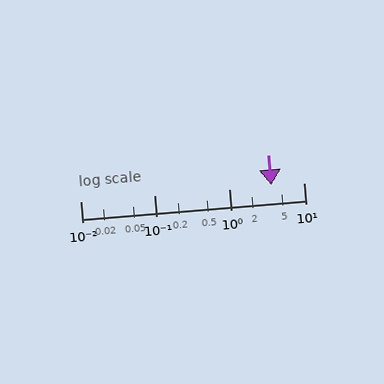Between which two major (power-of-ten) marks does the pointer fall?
The pointer is between 1 and 10.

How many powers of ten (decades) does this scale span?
The scale spans 3 decades, from 0.01 to 10.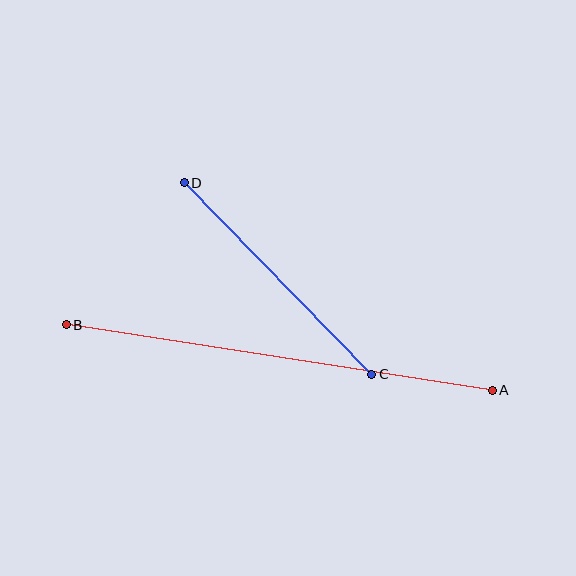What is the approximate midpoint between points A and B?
The midpoint is at approximately (279, 357) pixels.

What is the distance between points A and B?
The distance is approximately 431 pixels.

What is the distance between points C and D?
The distance is approximately 268 pixels.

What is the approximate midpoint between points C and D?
The midpoint is at approximately (278, 279) pixels.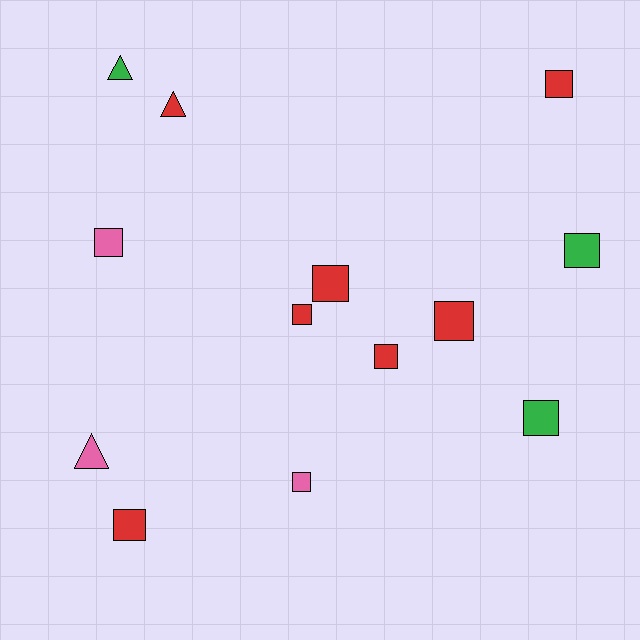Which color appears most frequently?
Red, with 7 objects.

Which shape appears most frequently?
Square, with 10 objects.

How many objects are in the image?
There are 13 objects.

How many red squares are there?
There are 6 red squares.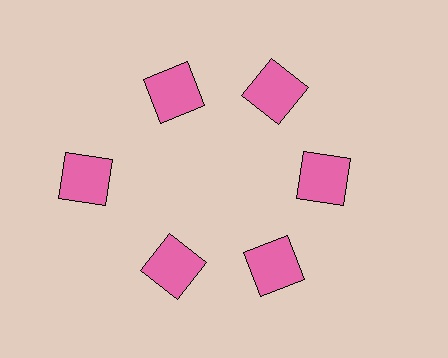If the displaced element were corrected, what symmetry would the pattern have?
It would have 6-fold rotational symmetry — the pattern would map onto itself every 60 degrees.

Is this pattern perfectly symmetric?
No. The 6 pink squares are arranged in a ring, but one element near the 9 o'clock position is pushed outward from the center, breaking the 6-fold rotational symmetry.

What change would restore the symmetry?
The symmetry would be restored by moving it inward, back onto the ring so that all 6 squares sit at equal angles and equal distance from the center.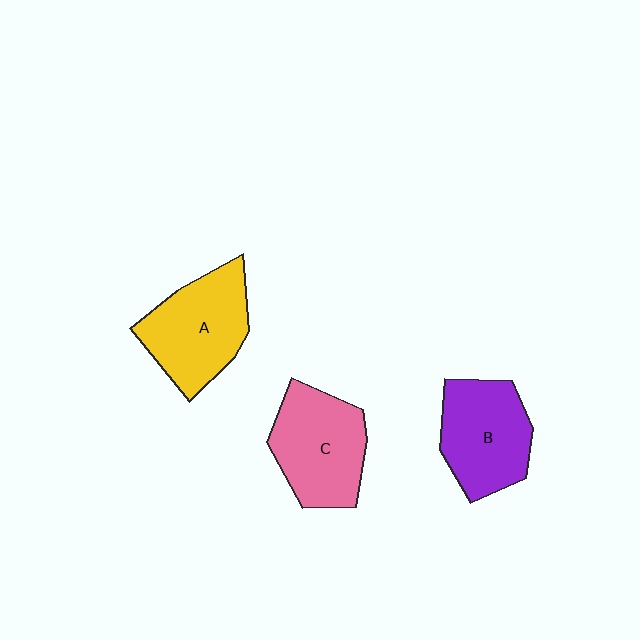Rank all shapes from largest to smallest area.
From largest to smallest: A (yellow), C (pink), B (purple).